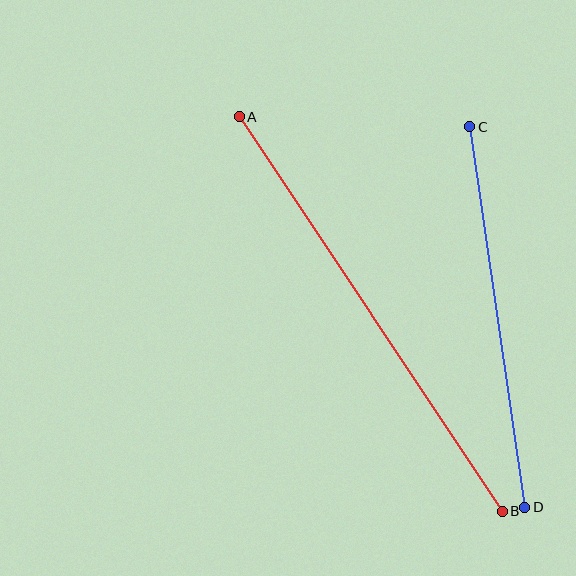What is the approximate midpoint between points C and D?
The midpoint is at approximately (497, 317) pixels.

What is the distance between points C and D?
The distance is approximately 385 pixels.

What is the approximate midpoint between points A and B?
The midpoint is at approximately (371, 314) pixels.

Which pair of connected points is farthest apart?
Points A and B are farthest apart.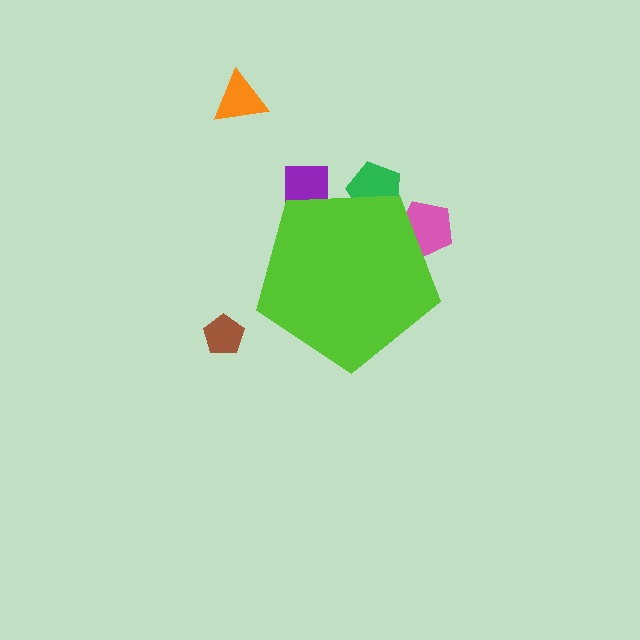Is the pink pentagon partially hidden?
Yes, the pink pentagon is partially hidden behind the lime pentagon.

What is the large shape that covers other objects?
A lime pentagon.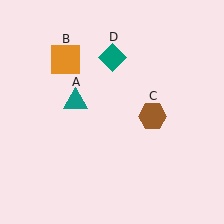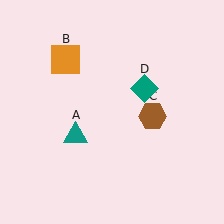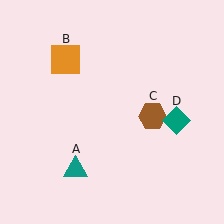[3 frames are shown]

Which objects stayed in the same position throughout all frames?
Orange square (object B) and brown hexagon (object C) remained stationary.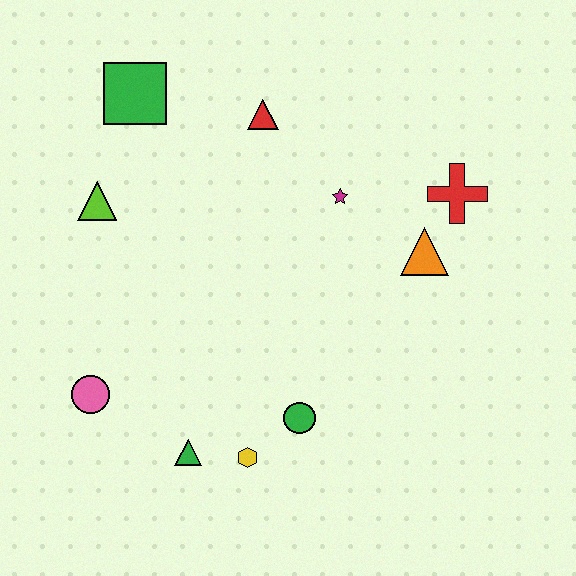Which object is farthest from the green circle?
The green square is farthest from the green circle.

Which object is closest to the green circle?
The yellow hexagon is closest to the green circle.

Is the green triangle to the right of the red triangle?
No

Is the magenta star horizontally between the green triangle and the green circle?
No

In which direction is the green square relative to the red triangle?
The green square is to the left of the red triangle.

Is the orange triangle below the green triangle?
No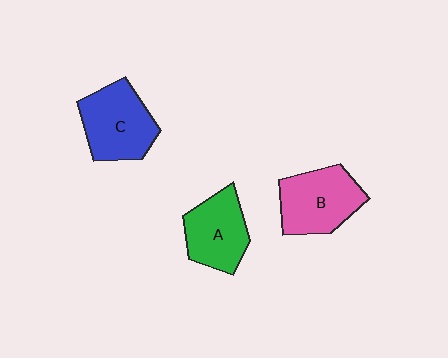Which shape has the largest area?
Shape C (blue).